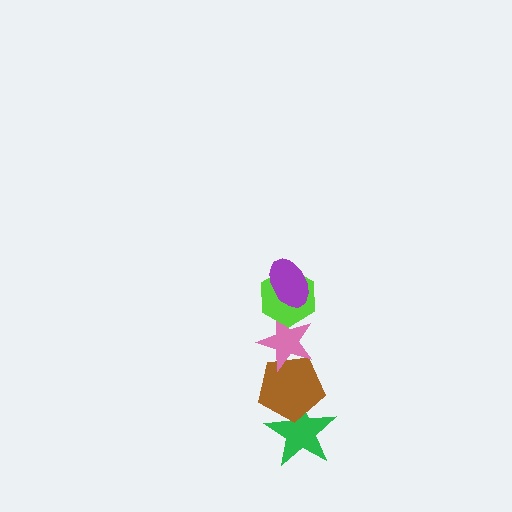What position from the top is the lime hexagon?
The lime hexagon is 2nd from the top.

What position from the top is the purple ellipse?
The purple ellipse is 1st from the top.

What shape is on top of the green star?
The brown pentagon is on top of the green star.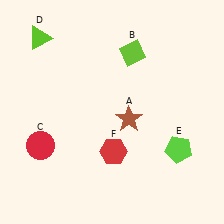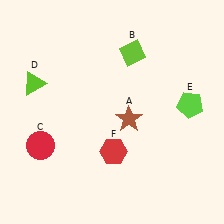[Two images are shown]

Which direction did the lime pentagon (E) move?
The lime pentagon (E) moved up.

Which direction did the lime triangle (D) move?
The lime triangle (D) moved down.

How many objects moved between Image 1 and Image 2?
2 objects moved between the two images.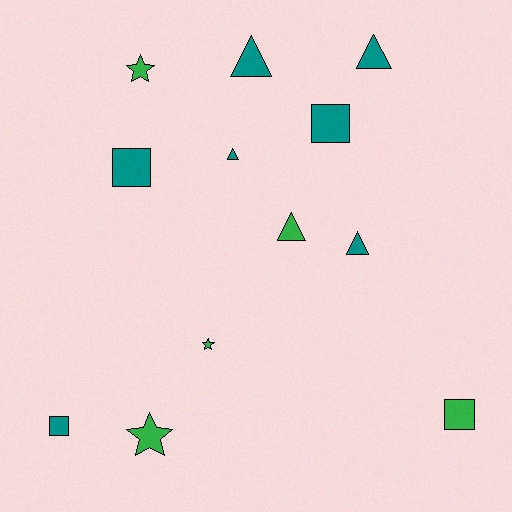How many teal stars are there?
There are no teal stars.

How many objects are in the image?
There are 12 objects.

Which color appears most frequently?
Teal, with 7 objects.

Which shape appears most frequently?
Triangle, with 5 objects.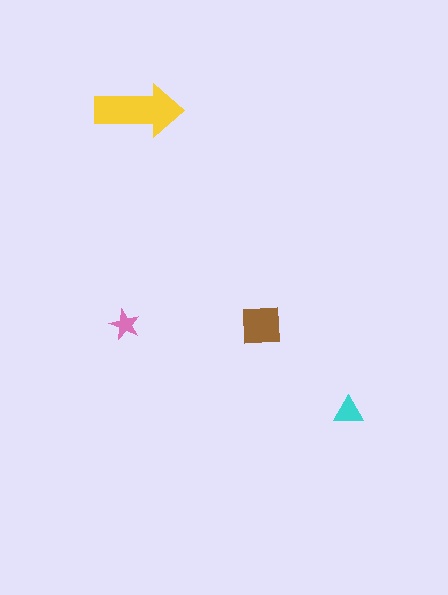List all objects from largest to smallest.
The yellow arrow, the brown square, the cyan triangle, the pink star.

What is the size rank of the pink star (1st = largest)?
4th.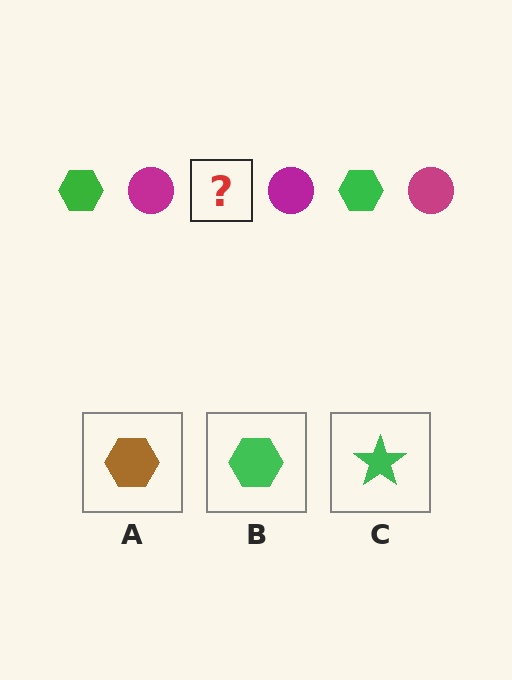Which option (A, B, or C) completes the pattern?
B.